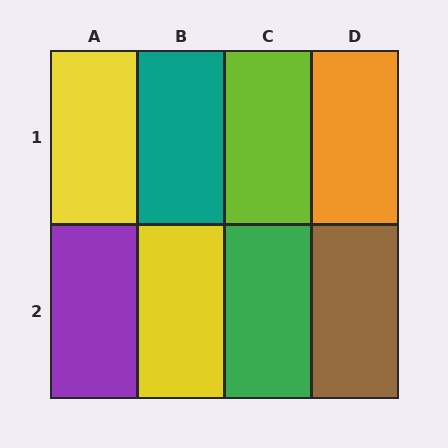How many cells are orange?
1 cell is orange.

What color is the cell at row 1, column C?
Lime.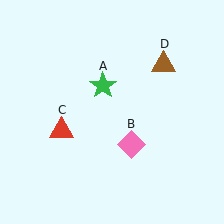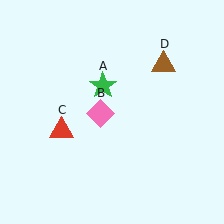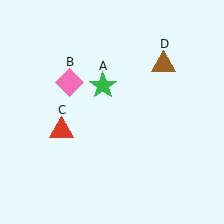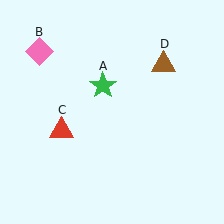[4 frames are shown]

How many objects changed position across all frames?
1 object changed position: pink diamond (object B).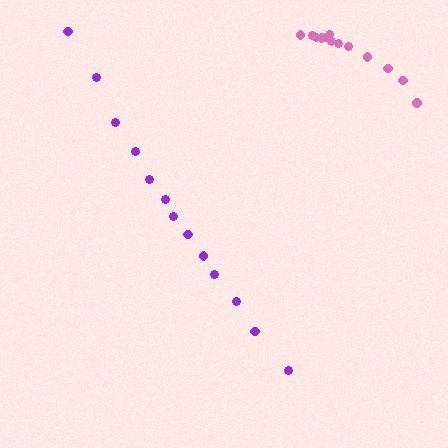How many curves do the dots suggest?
There are 2 distinct paths.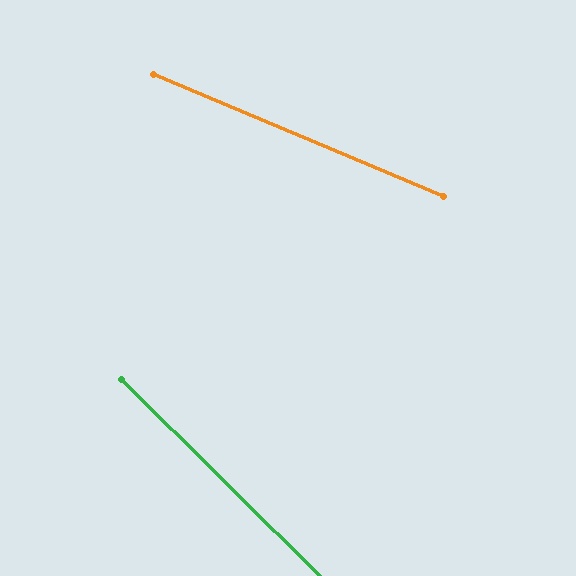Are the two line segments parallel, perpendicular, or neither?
Neither parallel nor perpendicular — they differ by about 22°.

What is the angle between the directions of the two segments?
Approximately 22 degrees.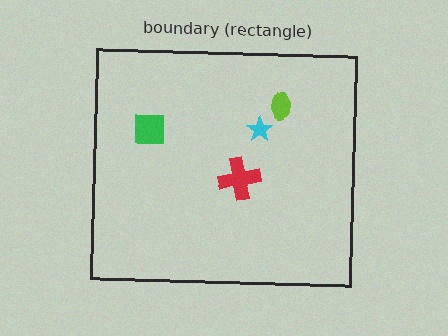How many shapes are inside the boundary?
4 inside, 0 outside.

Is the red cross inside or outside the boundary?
Inside.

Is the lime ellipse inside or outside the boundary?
Inside.